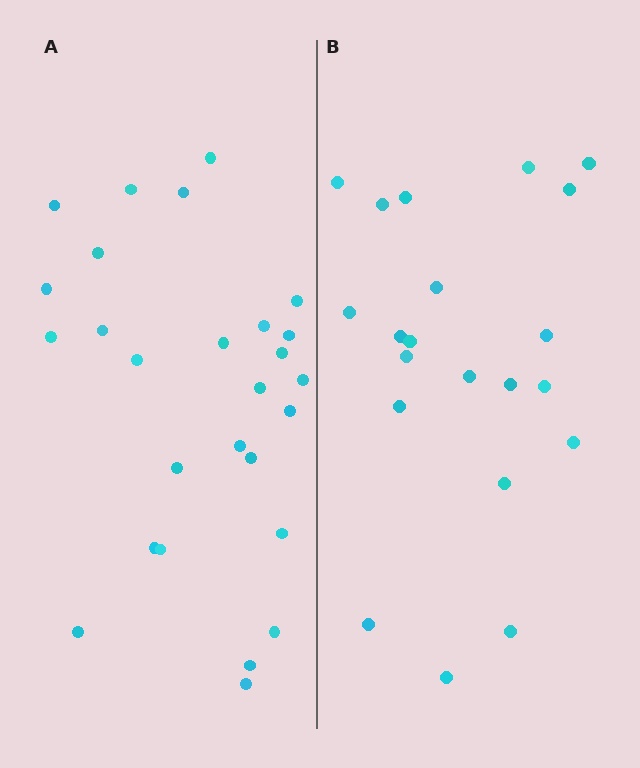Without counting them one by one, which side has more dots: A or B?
Region A (the left region) has more dots.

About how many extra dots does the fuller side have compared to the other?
Region A has about 6 more dots than region B.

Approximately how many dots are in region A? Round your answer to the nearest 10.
About 30 dots. (The exact count is 27, which rounds to 30.)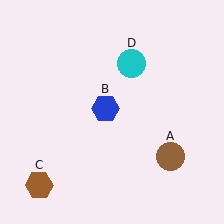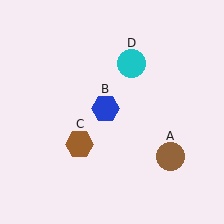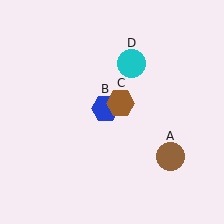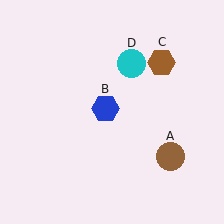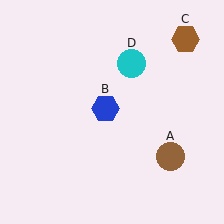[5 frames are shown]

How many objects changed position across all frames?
1 object changed position: brown hexagon (object C).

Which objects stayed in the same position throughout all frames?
Brown circle (object A) and blue hexagon (object B) and cyan circle (object D) remained stationary.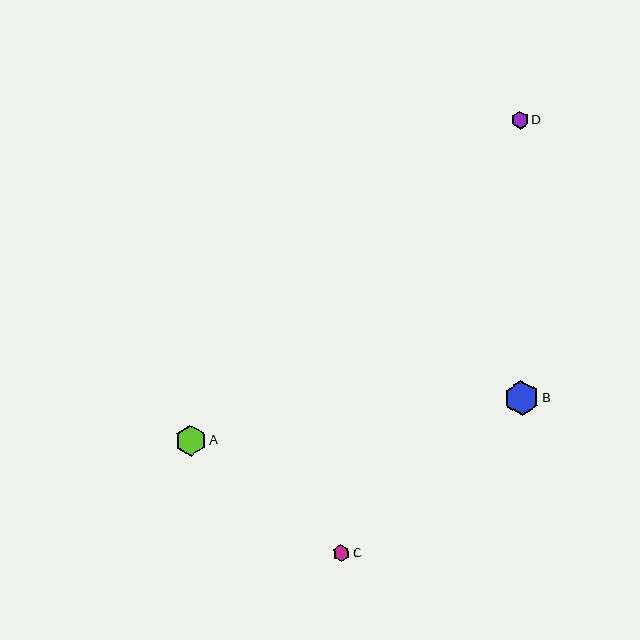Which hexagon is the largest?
Hexagon B is the largest with a size of approximately 35 pixels.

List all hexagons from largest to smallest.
From largest to smallest: B, A, D, C.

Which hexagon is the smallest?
Hexagon C is the smallest with a size of approximately 17 pixels.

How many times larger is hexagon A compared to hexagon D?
Hexagon A is approximately 1.8 times the size of hexagon D.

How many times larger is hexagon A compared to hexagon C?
Hexagon A is approximately 1.9 times the size of hexagon C.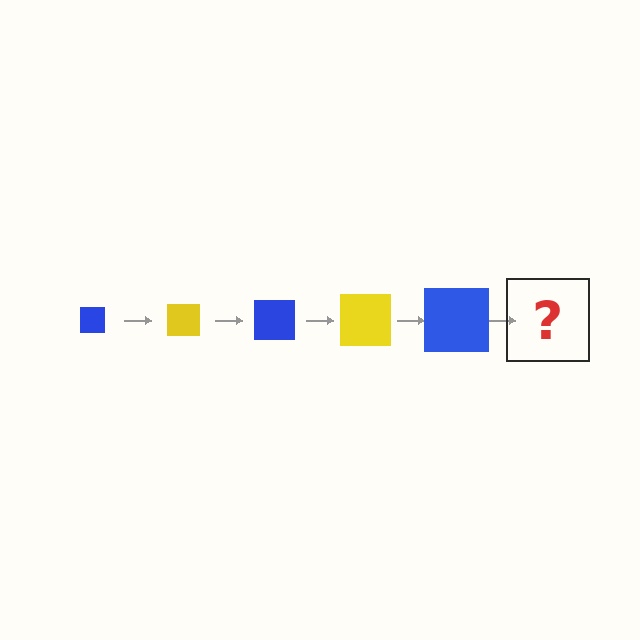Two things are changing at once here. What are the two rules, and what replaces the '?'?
The two rules are that the square grows larger each step and the color cycles through blue and yellow. The '?' should be a yellow square, larger than the previous one.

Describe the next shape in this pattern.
It should be a yellow square, larger than the previous one.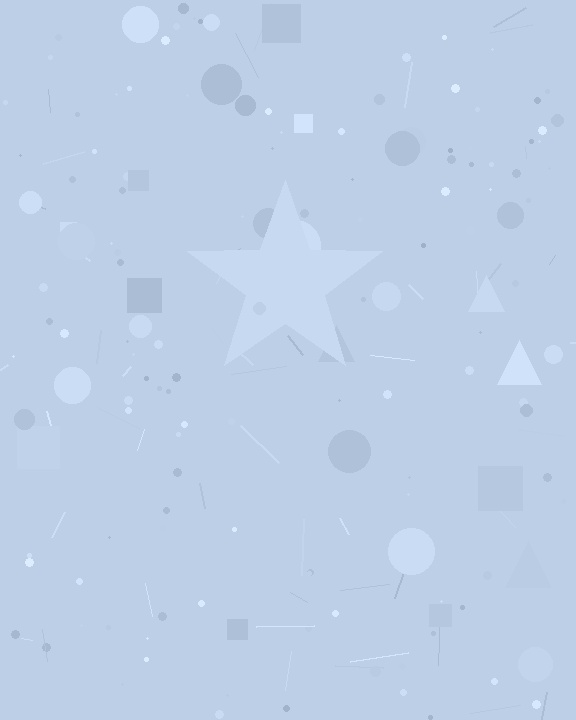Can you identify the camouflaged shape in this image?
The camouflaged shape is a star.